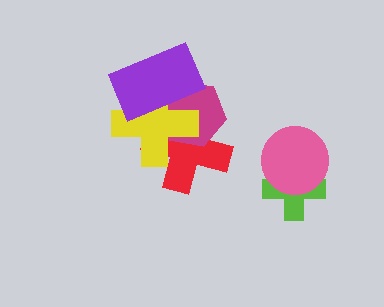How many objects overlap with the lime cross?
1 object overlaps with the lime cross.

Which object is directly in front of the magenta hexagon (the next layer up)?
The yellow cross is directly in front of the magenta hexagon.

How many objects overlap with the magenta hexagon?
3 objects overlap with the magenta hexagon.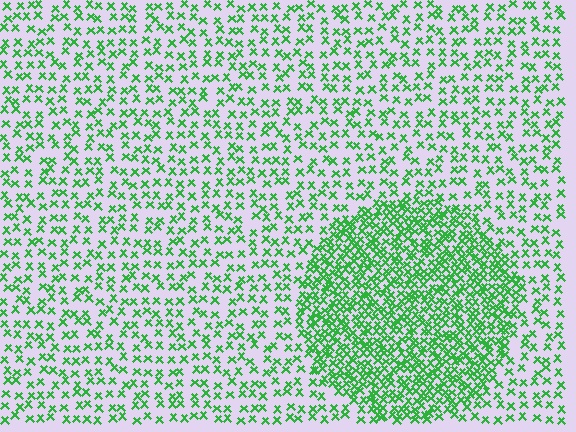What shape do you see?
I see a circle.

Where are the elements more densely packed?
The elements are more densely packed inside the circle boundary.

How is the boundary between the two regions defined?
The boundary is defined by a change in element density (approximately 2.4x ratio). All elements are the same color, size, and shape.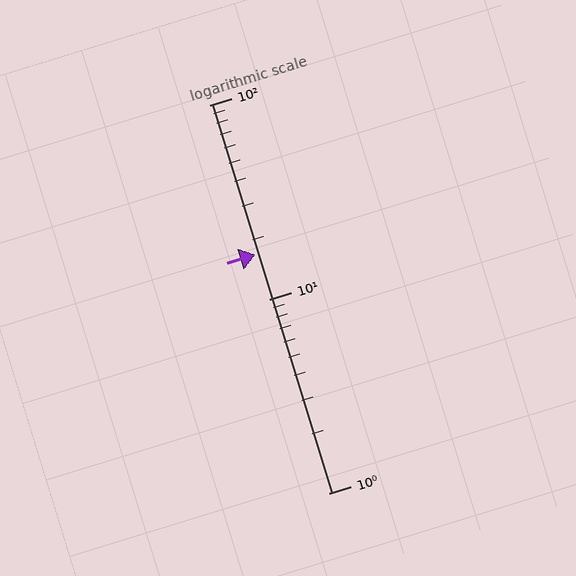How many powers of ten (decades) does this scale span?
The scale spans 2 decades, from 1 to 100.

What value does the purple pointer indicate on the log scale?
The pointer indicates approximately 17.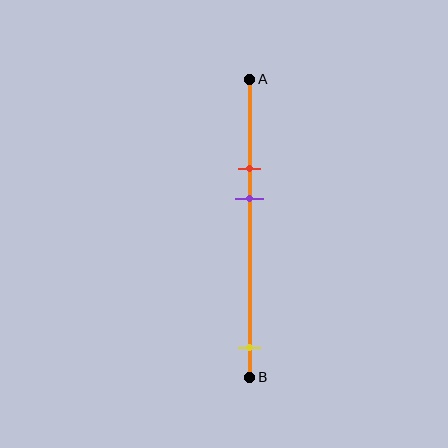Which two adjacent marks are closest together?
The red and purple marks are the closest adjacent pair.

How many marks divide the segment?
There are 3 marks dividing the segment.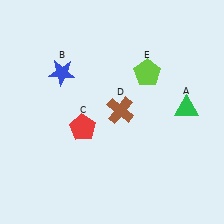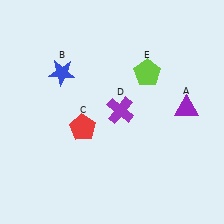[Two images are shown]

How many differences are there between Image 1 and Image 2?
There are 2 differences between the two images.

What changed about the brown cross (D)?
In Image 1, D is brown. In Image 2, it changed to purple.